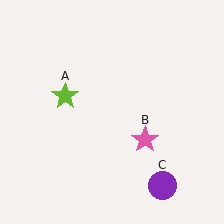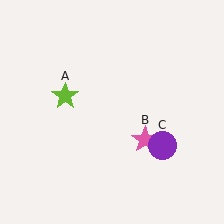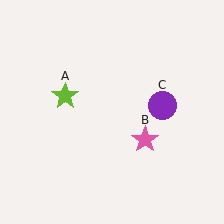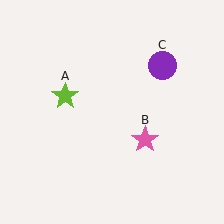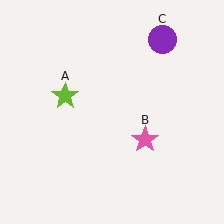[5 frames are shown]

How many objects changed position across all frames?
1 object changed position: purple circle (object C).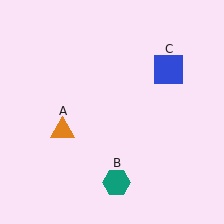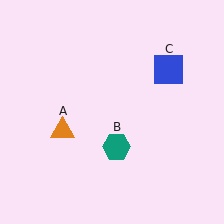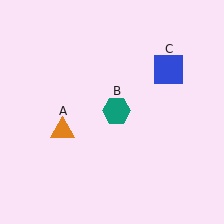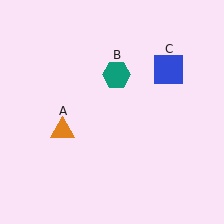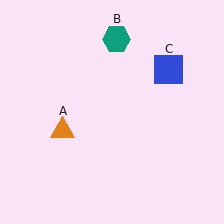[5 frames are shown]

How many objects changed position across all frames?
1 object changed position: teal hexagon (object B).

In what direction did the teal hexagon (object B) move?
The teal hexagon (object B) moved up.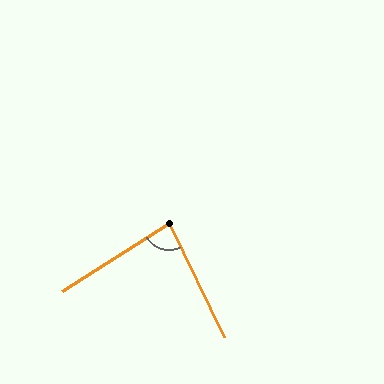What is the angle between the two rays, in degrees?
Approximately 84 degrees.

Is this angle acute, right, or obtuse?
It is acute.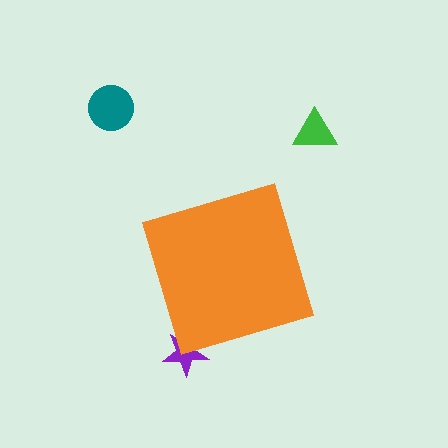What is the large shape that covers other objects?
An orange diamond.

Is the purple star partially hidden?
Yes, the purple star is partially hidden behind the orange diamond.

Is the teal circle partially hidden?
No, the teal circle is fully visible.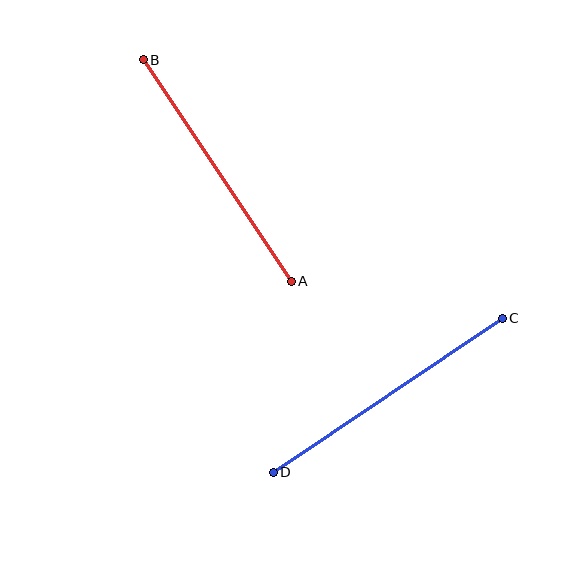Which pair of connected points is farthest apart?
Points C and D are farthest apart.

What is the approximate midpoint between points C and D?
The midpoint is at approximately (388, 395) pixels.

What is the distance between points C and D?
The distance is approximately 276 pixels.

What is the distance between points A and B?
The distance is approximately 267 pixels.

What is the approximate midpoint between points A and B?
The midpoint is at approximately (217, 171) pixels.